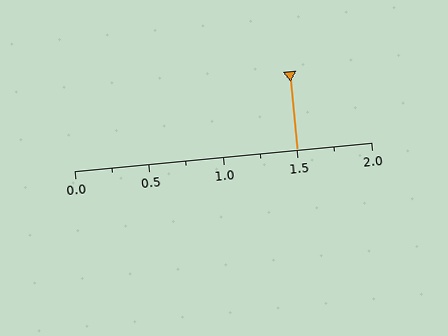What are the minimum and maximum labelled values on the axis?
The axis runs from 0.0 to 2.0.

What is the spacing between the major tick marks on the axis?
The major ticks are spaced 0.5 apart.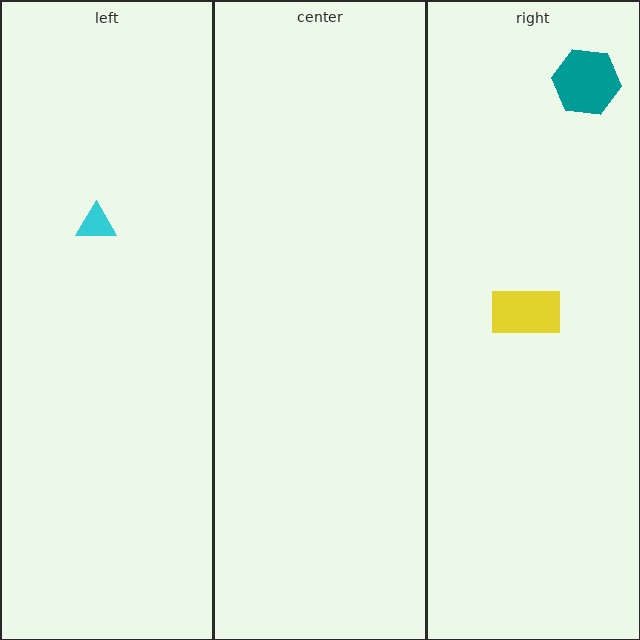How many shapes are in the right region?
2.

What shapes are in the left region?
The cyan triangle.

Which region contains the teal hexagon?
The right region.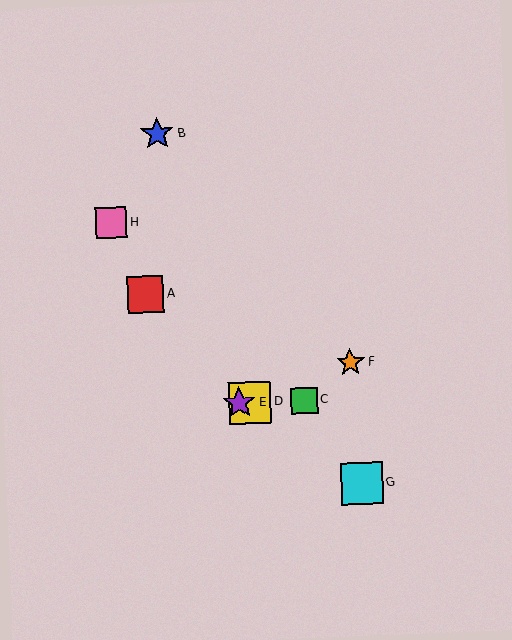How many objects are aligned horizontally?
3 objects (C, D, E) are aligned horizontally.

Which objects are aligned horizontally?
Objects C, D, E are aligned horizontally.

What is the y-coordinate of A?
Object A is at y≈295.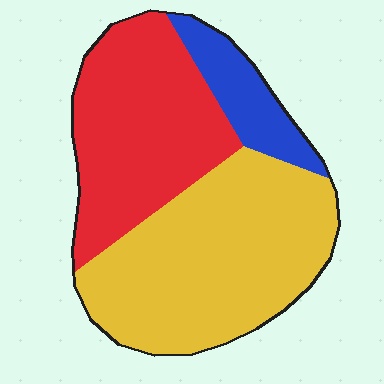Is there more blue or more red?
Red.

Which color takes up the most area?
Yellow, at roughly 50%.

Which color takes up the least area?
Blue, at roughly 10%.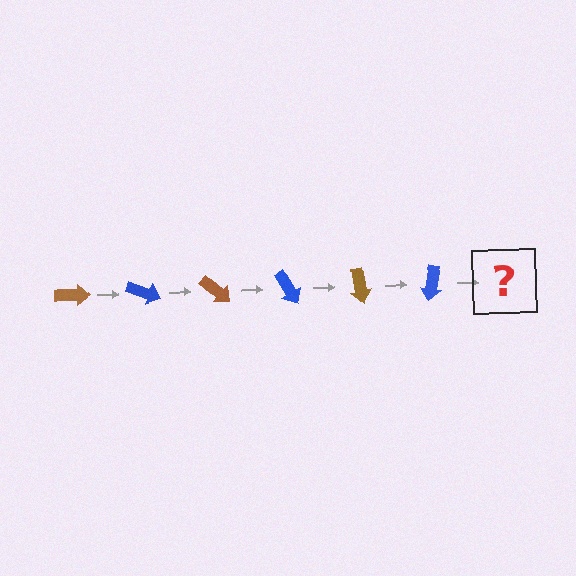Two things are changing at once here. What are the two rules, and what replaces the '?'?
The two rules are that it rotates 20 degrees each step and the color cycles through brown and blue. The '?' should be a brown arrow, rotated 120 degrees from the start.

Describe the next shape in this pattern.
It should be a brown arrow, rotated 120 degrees from the start.